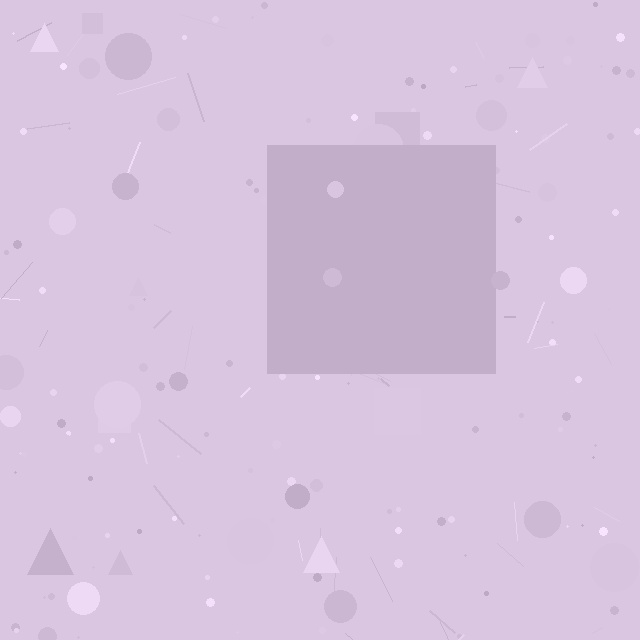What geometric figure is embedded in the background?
A square is embedded in the background.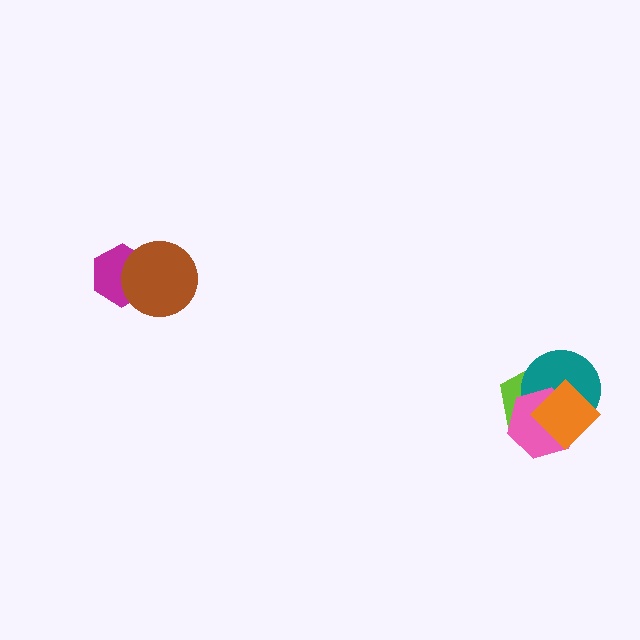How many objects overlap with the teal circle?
3 objects overlap with the teal circle.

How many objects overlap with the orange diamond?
3 objects overlap with the orange diamond.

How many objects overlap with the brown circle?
1 object overlaps with the brown circle.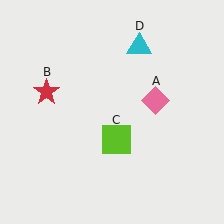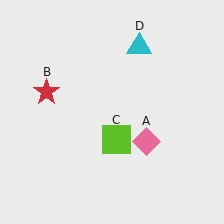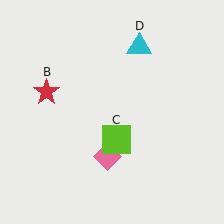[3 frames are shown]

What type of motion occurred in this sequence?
The pink diamond (object A) rotated clockwise around the center of the scene.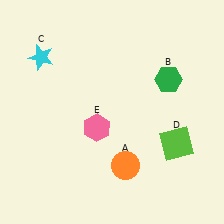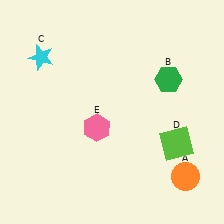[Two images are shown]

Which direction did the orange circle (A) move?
The orange circle (A) moved right.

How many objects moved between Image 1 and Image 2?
1 object moved between the two images.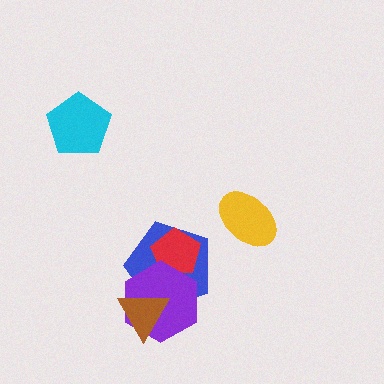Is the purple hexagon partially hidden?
Yes, it is partially covered by another shape.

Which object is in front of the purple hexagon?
The brown triangle is in front of the purple hexagon.